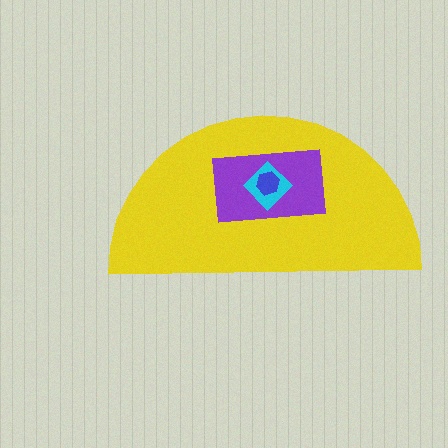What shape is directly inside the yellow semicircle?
The purple rectangle.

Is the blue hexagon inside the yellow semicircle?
Yes.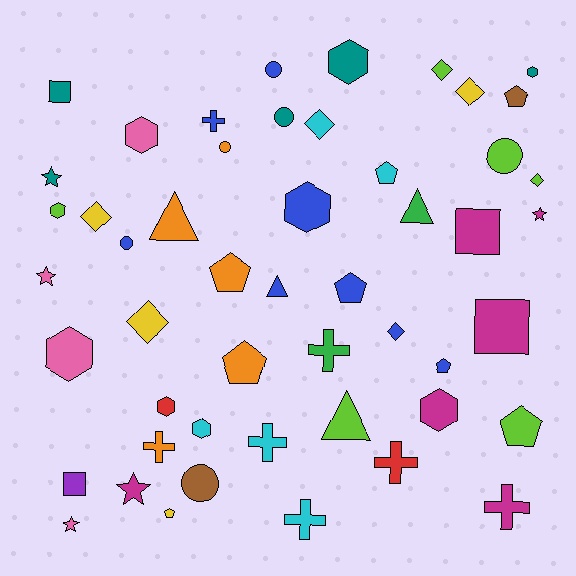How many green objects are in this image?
There are 2 green objects.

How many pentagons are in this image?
There are 8 pentagons.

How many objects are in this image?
There are 50 objects.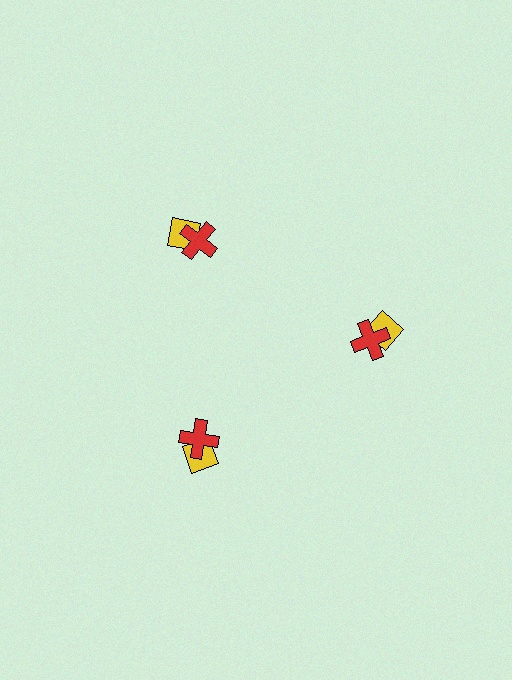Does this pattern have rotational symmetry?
Yes, this pattern has 3-fold rotational symmetry. It looks the same after rotating 120 degrees around the center.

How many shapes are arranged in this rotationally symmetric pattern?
There are 6 shapes, arranged in 3 groups of 2.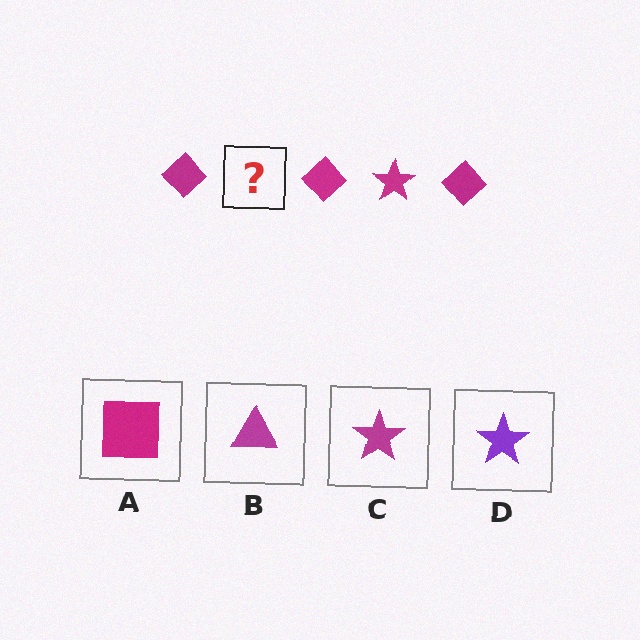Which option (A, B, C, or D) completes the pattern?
C.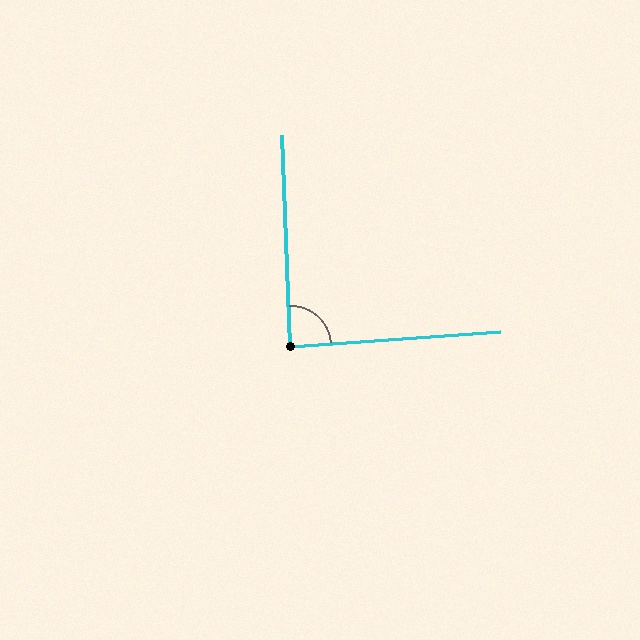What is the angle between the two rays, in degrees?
Approximately 88 degrees.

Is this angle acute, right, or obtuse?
It is approximately a right angle.